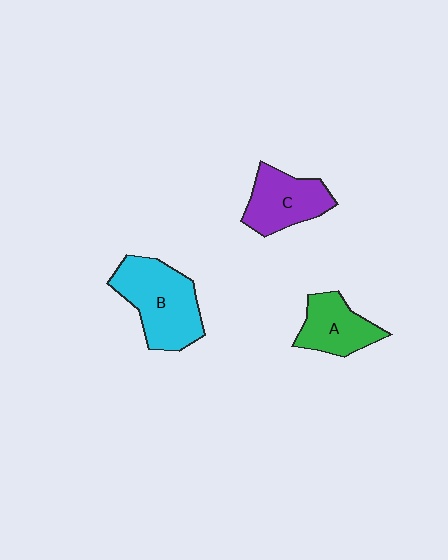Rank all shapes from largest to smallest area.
From largest to smallest: B (cyan), C (purple), A (green).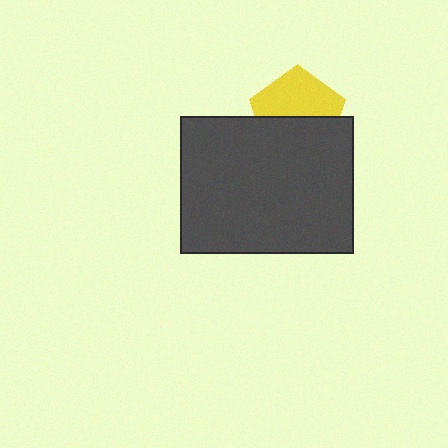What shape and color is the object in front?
The object in front is a dark gray rectangle.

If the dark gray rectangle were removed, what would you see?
You would see the complete yellow pentagon.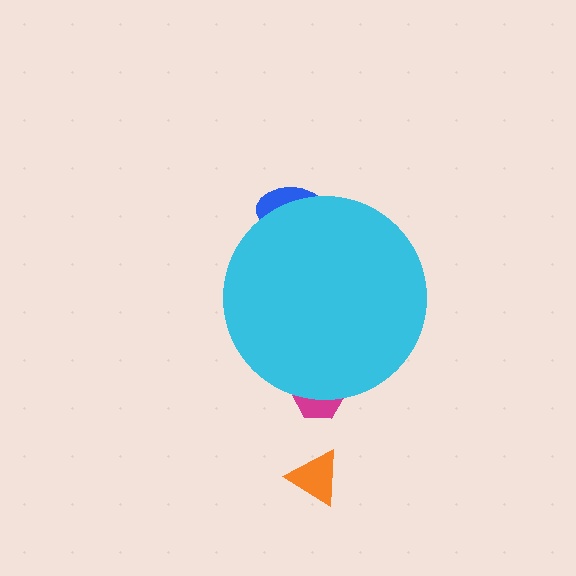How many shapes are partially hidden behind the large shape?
2 shapes are partially hidden.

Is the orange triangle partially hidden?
No, the orange triangle is fully visible.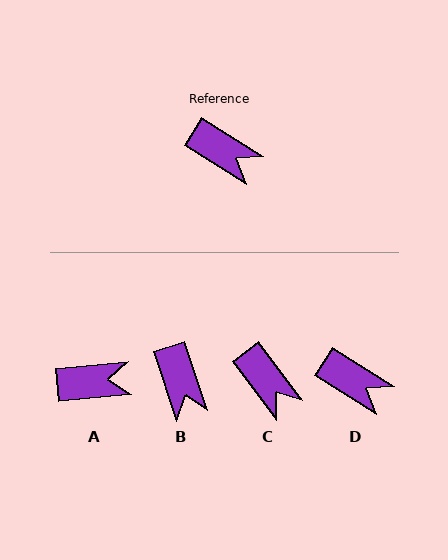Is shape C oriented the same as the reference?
No, it is off by about 22 degrees.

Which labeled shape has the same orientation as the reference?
D.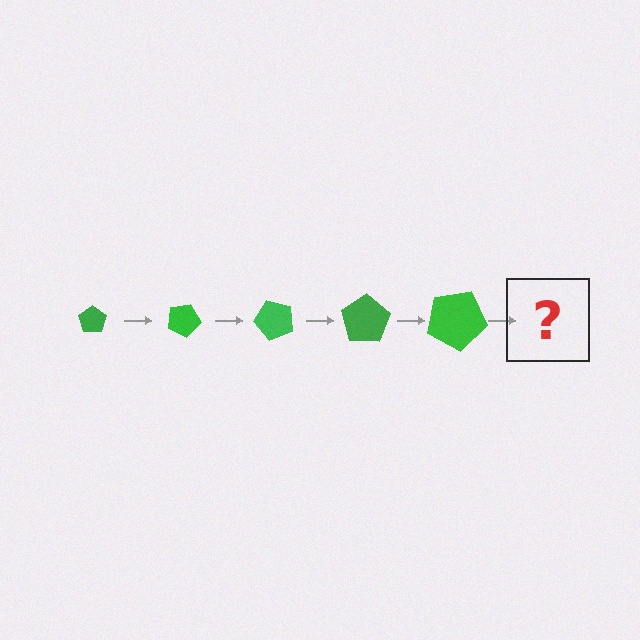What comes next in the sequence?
The next element should be a pentagon, larger than the previous one and rotated 125 degrees from the start.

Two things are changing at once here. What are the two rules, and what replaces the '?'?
The two rules are that the pentagon grows larger each step and it rotates 25 degrees each step. The '?' should be a pentagon, larger than the previous one and rotated 125 degrees from the start.